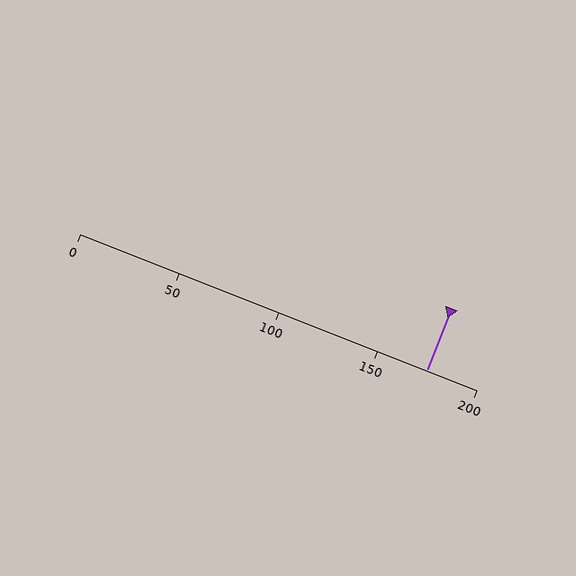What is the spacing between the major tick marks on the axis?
The major ticks are spaced 50 apart.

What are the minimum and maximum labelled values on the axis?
The axis runs from 0 to 200.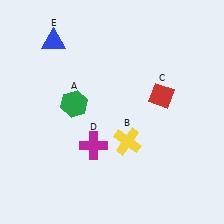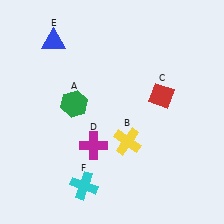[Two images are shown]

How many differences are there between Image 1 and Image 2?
There is 1 difference between the two images.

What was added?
A cyan cross (F) was added in Image 2.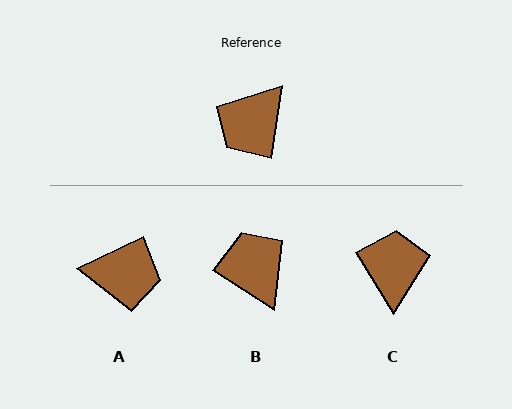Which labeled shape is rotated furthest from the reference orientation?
C, about 140 degrees away.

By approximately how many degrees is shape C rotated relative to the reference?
Approximately 140 degrees clockwise.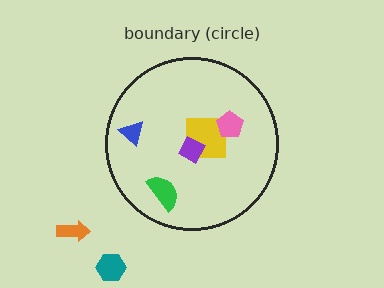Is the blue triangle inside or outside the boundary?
Inside.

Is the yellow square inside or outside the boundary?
Inside.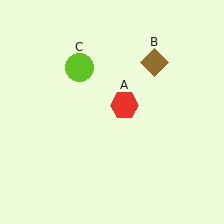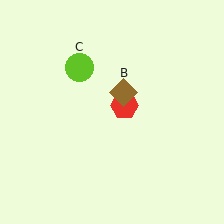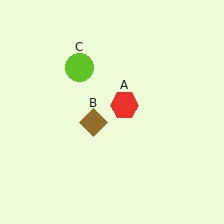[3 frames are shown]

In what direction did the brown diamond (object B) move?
The brown diamond (object B) moved down and to the left.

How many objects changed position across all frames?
1 object changed position: brown diamond (object B).